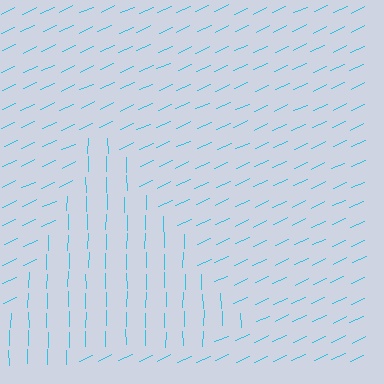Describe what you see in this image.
The image is filled with small cyan line segments. A triangle region in the image has lines oriented differently from the surrounding lines, creating a visible texture boundary.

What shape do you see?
I see a triangle.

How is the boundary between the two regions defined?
The boundary is defined purely by a change in line orientation (approximately 65 degrees difference). All lines are the same color and thickness.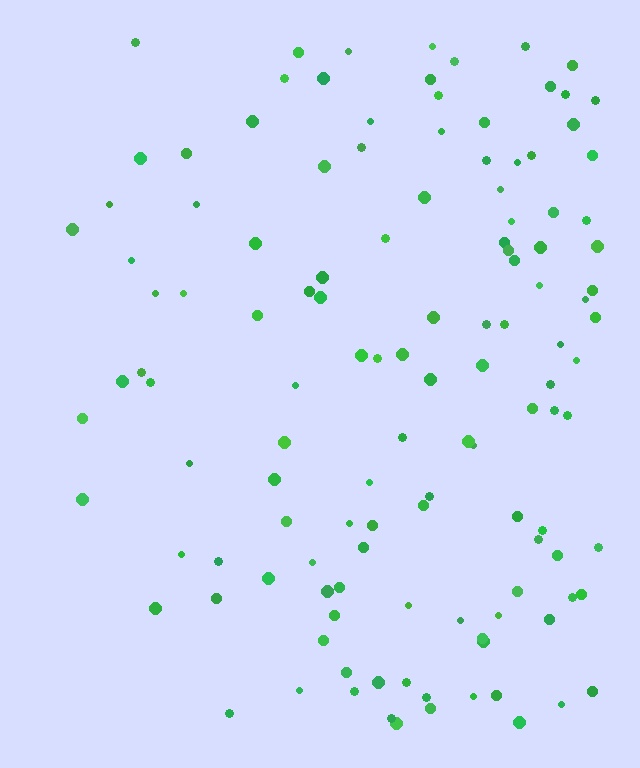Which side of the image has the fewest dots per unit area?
The left.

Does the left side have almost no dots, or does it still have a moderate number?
Still a moderate number, just noticeably fewer than the right.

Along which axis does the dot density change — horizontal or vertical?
Horizontal.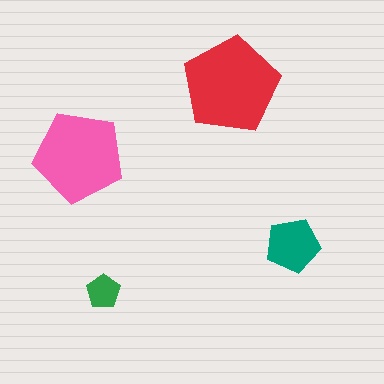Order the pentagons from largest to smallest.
the red one, the pink one, the teal one, the green one.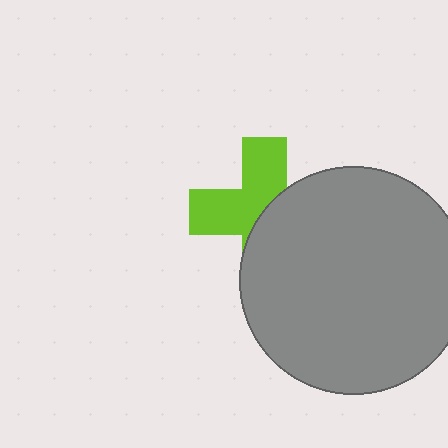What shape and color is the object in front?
The object in front is a gray circle.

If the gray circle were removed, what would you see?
You would see the complete lime cross.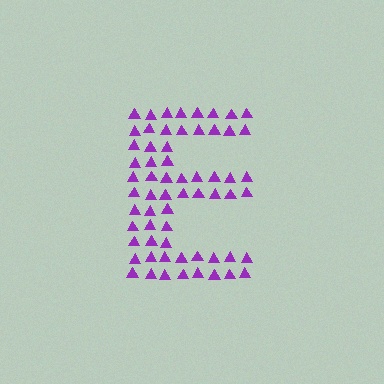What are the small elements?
The small elements are triangles.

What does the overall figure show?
The overall figure shows the letter E.